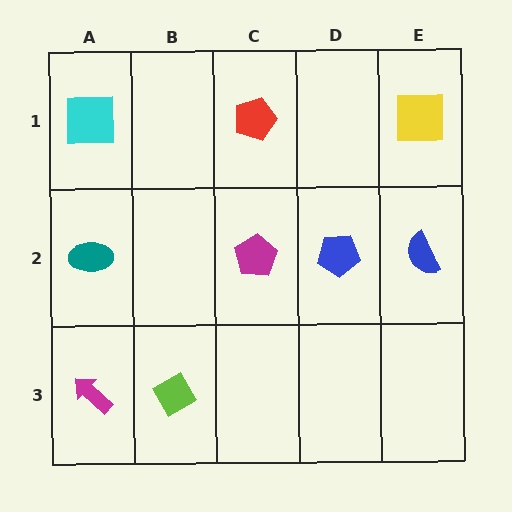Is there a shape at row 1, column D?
No, that cell is empty.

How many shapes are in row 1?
3 shapes.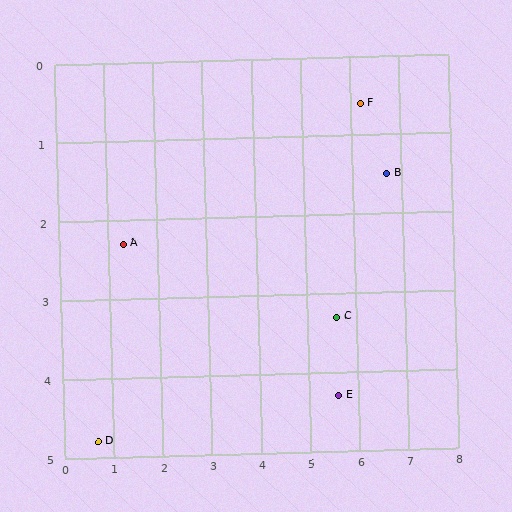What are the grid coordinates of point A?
Point A is at approximately (1.3, 2.3).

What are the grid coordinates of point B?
Point B is at approximately (6.7, 1.5).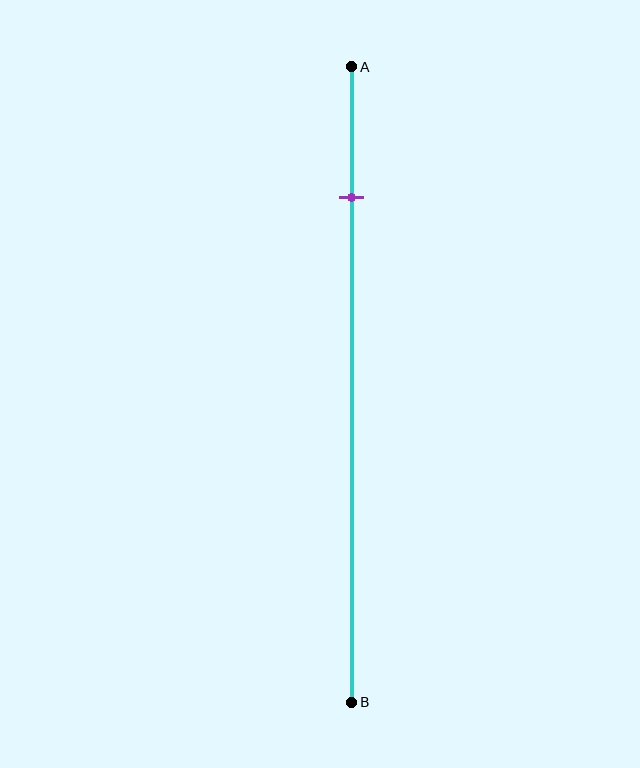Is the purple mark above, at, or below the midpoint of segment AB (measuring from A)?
The purple mark is above the midpoint of segment AB.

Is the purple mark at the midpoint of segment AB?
No, the mark is at about 20% from A, not at the 50% midpoint.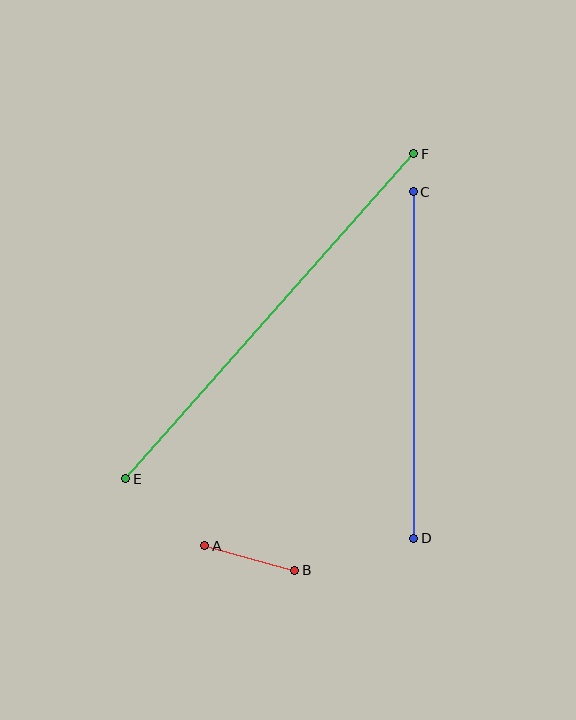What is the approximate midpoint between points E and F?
The midpoint is at approximately (270, 316) pixels.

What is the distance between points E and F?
The distance is approximately 435 pixels.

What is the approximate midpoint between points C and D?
The midpoint is at approximately (414, 365) pixels.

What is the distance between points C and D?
The distance is approximately 346 pixels.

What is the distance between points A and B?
The distance is approximately 93 pixels.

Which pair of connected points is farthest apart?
Points E and F are farthest apart.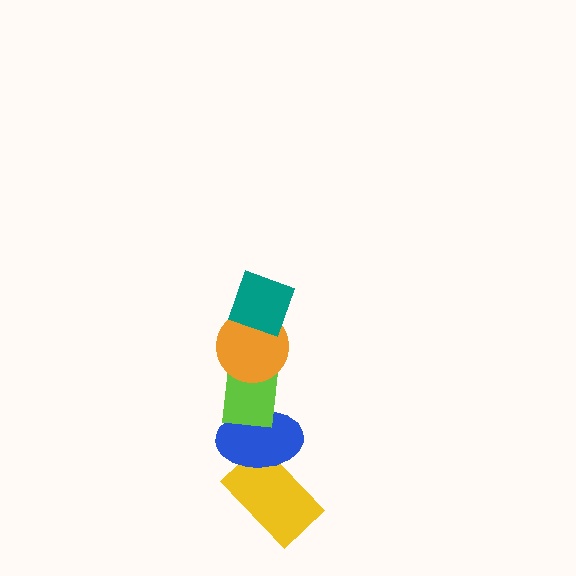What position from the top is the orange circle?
The orange circle is 2nd from the top.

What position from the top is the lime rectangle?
The lime rectangle is 3rd from the top.